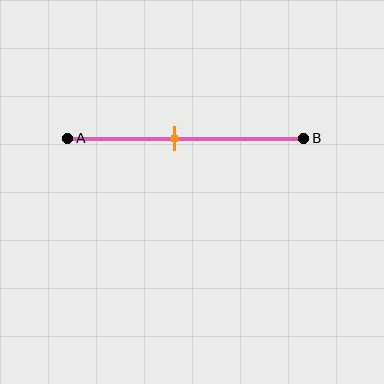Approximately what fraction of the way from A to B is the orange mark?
The orange mark is approximately 45% of the way from A to B.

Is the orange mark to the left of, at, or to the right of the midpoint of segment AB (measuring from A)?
The orange mark is to the left of the midpoint of segment AB.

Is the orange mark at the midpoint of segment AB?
No, the mark is at about 45% from A, not at the 50% midpoint.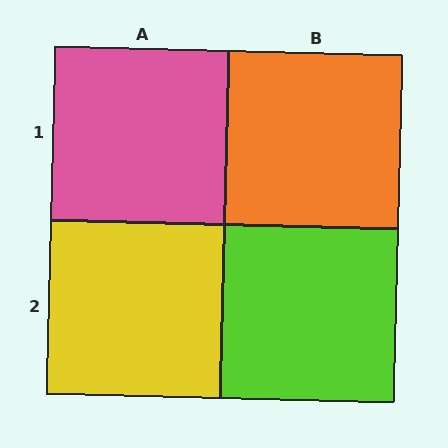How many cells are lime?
1 cell is lime.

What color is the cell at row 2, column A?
Yellow.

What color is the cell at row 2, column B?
Lime.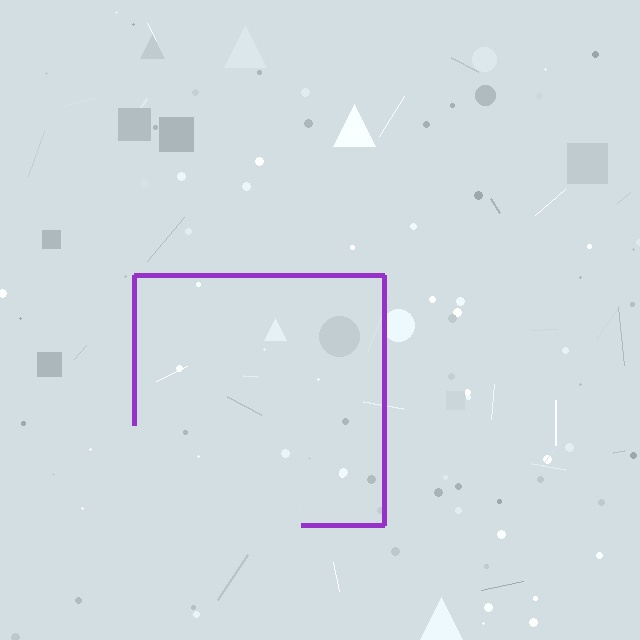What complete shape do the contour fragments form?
The contour fragments form a square.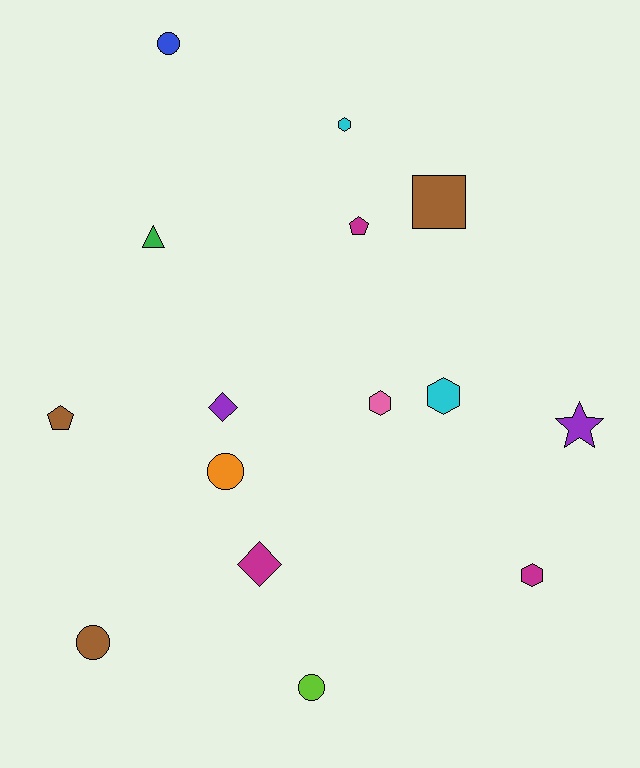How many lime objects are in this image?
There is 1 lime object.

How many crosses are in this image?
There are no crosses.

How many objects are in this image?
There are 15 objects.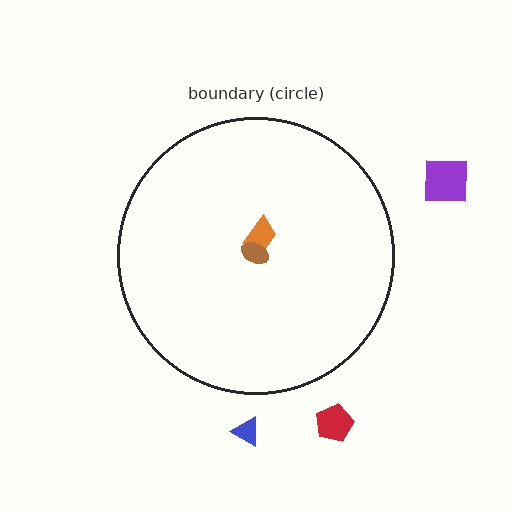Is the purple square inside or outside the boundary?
Outside.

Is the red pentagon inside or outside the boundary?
Outside.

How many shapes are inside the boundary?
2 inside, 3 outside.